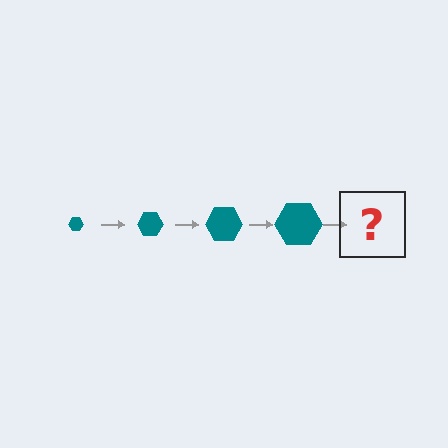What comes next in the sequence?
The next element should be a teal hexagon, larger than the previous one.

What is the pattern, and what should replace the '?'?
The pattern is that the hexagon gets progressively larger each step. The '?' should be a teal hexagon, larger than the previous one.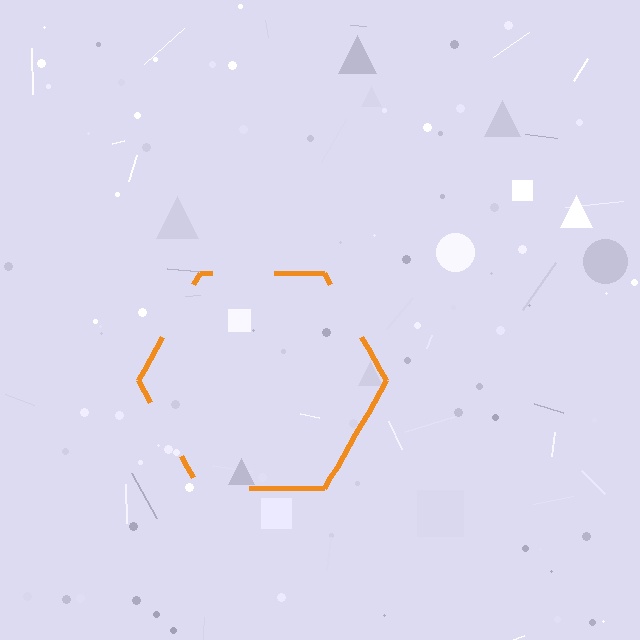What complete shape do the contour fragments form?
The contour fragments form a hexagon.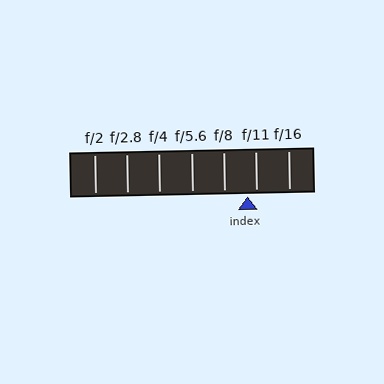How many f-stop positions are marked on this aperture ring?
There are 7 f-stop positions marked.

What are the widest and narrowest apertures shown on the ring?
The widest aperture shown is f/2 and the narrowest is f/16.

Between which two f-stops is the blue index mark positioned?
The index mark is between f/8 and f/11.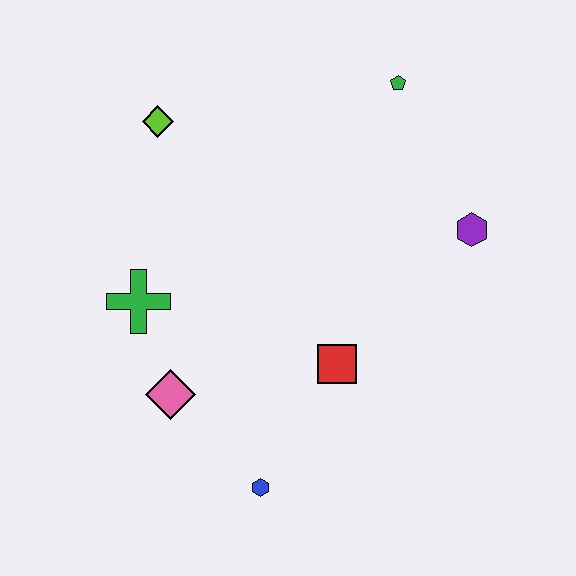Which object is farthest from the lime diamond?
The blue hexagon is farthest from the lime diamond.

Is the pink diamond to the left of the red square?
Yes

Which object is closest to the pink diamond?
The green cross is closest to the pink diamond.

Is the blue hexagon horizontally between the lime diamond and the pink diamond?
No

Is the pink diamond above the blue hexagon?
Yes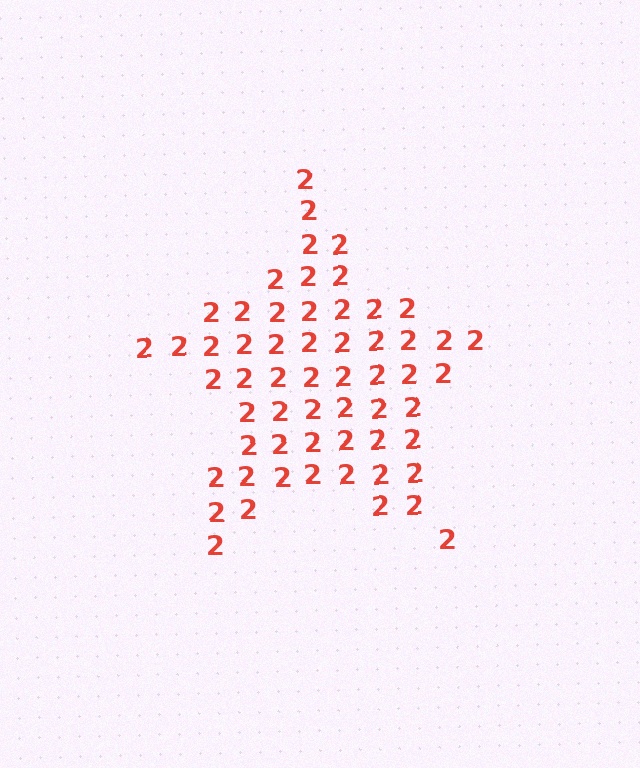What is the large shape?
The large shape is a star.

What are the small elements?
The small elements are digit 2's.